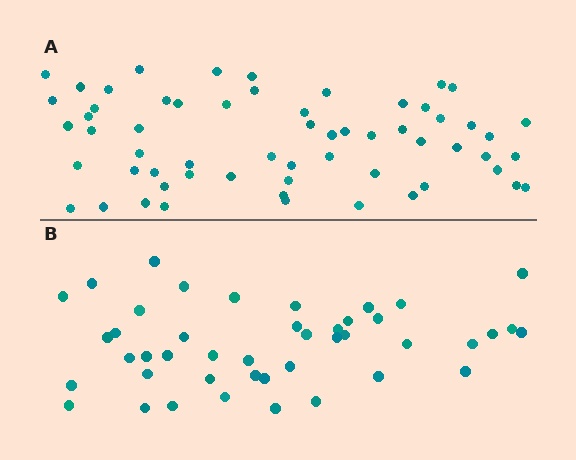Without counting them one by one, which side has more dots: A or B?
Region A (the top region) has more dots.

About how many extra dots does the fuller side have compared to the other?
Region A has approximately 15 more dots than region B.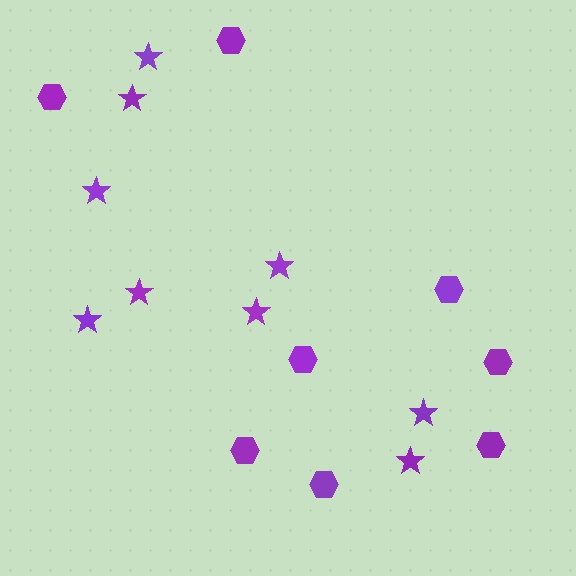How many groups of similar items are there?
There are 2 groups: one group of hexagons (8) and one group of stars (9).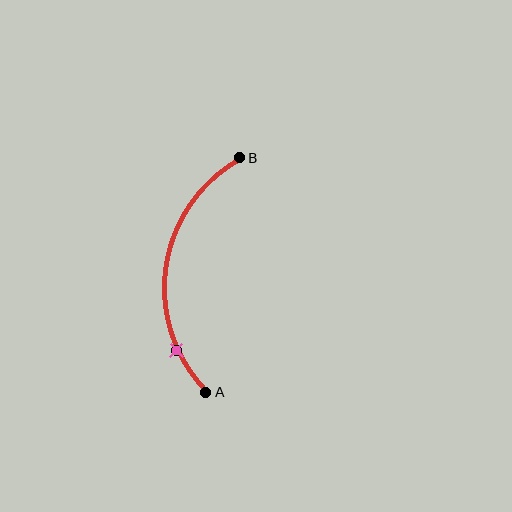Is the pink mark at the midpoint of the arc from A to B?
No. The pink mark lies on the arc but is closer to endpoint A. The arc midpoint would be at the point on the curve equidistant along the arc from both A and B.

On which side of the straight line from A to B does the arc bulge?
The arc bulges to the left of the straight line connecting A and B.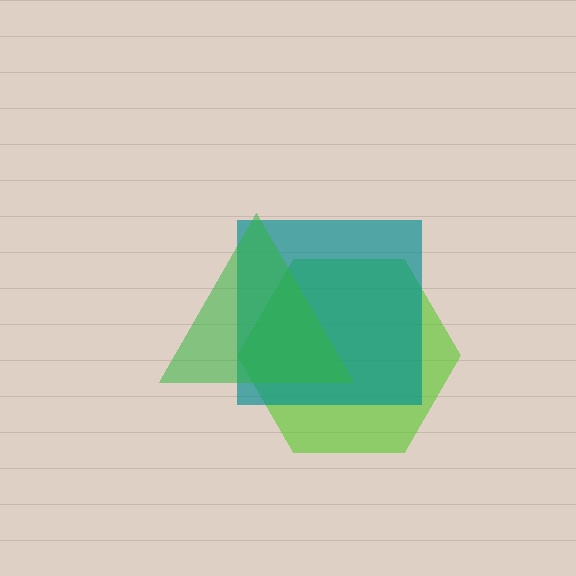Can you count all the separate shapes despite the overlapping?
Yes, there are 3 separate shapes.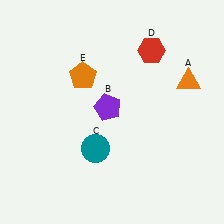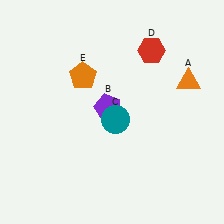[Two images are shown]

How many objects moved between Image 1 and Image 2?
1 object moved between the two images.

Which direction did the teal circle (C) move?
The teal circle (C) moved up.